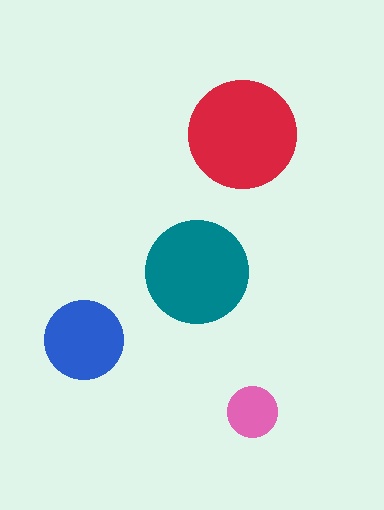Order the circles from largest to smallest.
the red one, the teal one, the blue one, the pink one.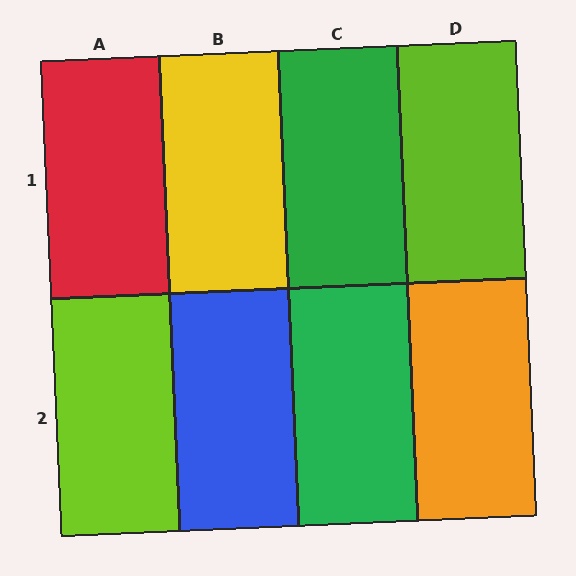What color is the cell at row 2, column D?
Orange.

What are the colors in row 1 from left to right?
Red, yellow, green, lime.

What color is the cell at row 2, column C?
Green.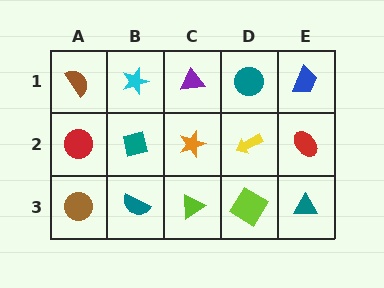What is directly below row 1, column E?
A red ellipse.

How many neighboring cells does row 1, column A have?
2.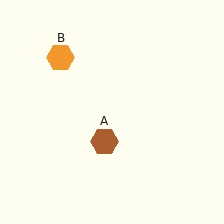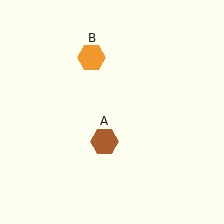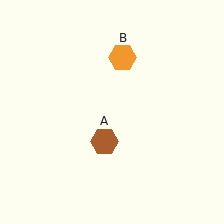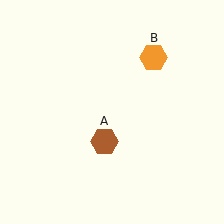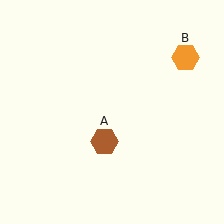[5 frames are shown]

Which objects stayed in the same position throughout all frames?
Brown hexagon (object A) remained stationary.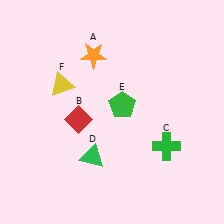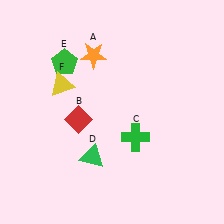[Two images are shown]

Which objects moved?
The objects that moved are: the green cross (C), the green pentagon (E).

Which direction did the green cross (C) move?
The green cross (C) moved left.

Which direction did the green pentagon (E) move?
The green pentagon (E) moved left.